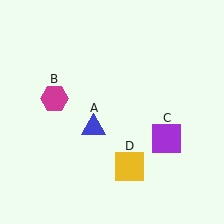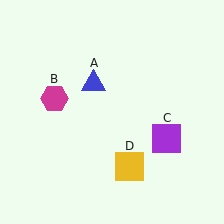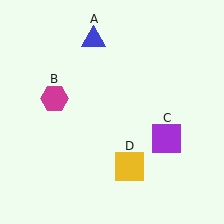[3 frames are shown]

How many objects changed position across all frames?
1 object changed position: blue triangle (object A).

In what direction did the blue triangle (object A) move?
The blue triangle (object A) moved up.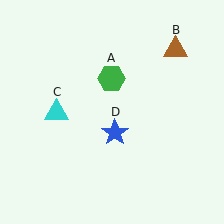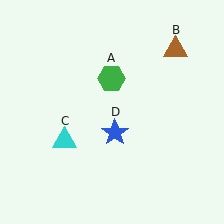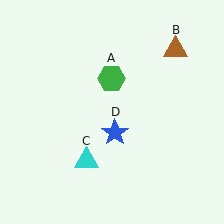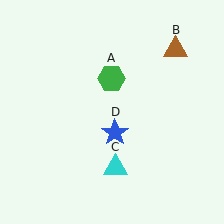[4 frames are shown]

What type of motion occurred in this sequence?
The cyan triangle (object C) rotated counterclockwise around the center of the scene.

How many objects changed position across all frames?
1 object changed position: cyan triangle (object C).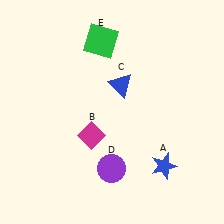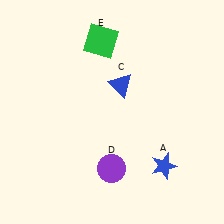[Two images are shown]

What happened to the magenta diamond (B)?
The magenta diamond (B) was removed in Image 2. It was in the bottom-left area of Image 1.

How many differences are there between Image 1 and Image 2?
There is 1 difference between the two images.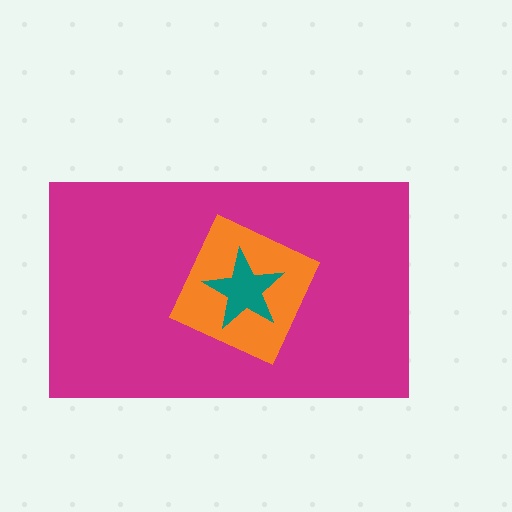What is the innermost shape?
The teal star.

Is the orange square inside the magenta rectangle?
Yes.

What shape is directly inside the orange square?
The teal star.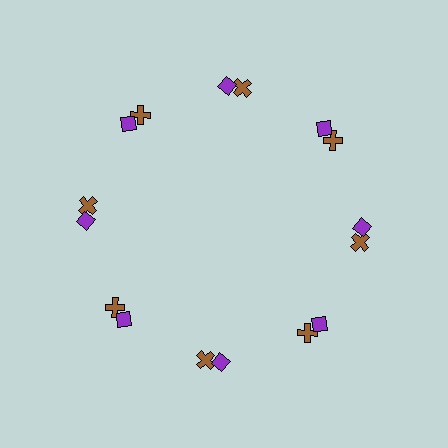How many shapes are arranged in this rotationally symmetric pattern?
There are 16 shapes, arranged in 8 groups of 2.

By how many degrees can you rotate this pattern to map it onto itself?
The pattern maps onto itself every 45 degrees of rotation.